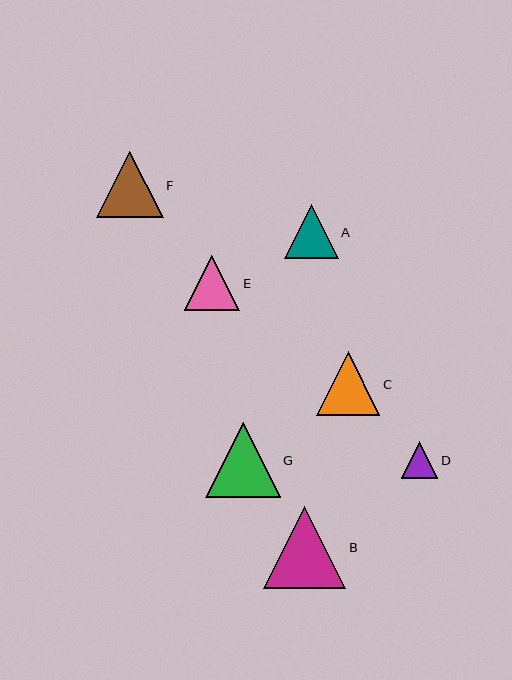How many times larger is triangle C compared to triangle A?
Triangle C is approximately 1.2 times the size of triangle A.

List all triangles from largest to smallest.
From largest to smallest: B, G, F, C, E, A, D.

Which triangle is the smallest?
Triangle D is the smallest with a size of approximately 36 pixels.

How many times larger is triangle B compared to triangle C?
Triangle B is approximately 1.3 times the size of triangle C.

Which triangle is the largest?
Triangle B is the largest with a size of approximately 82 pixels.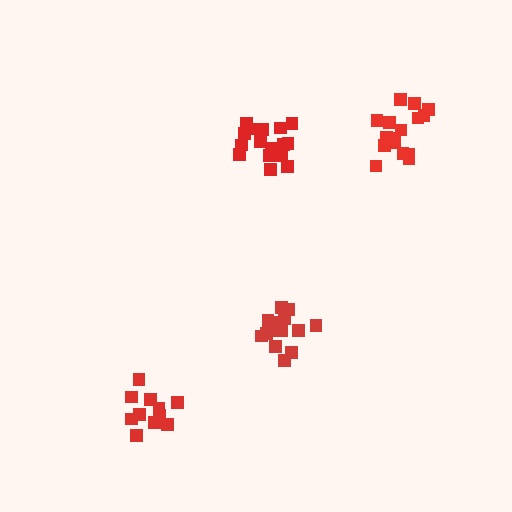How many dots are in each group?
Group 1: 14 dots, Group 2: 11 dots, Group 3: 16 dots, Group 4: 16 dots (57 total).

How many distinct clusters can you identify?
There are 4 distinct clusters.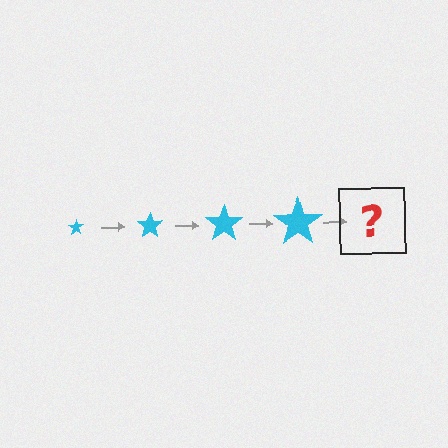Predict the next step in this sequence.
The next step is a cyan star, larger than the previous one.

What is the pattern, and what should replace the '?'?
The pattern is that the star gets progressively larger each step. The '?' should be a cyan star, larger than the previous one.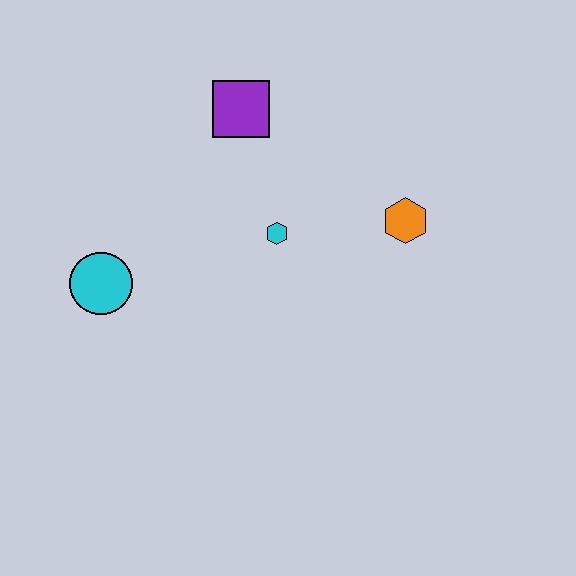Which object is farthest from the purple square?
The cyan circle is farthest from the purple square.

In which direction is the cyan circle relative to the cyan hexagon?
The cyan circle is to the left of the cyan hexagon.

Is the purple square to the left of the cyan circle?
No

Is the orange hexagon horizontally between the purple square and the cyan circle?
No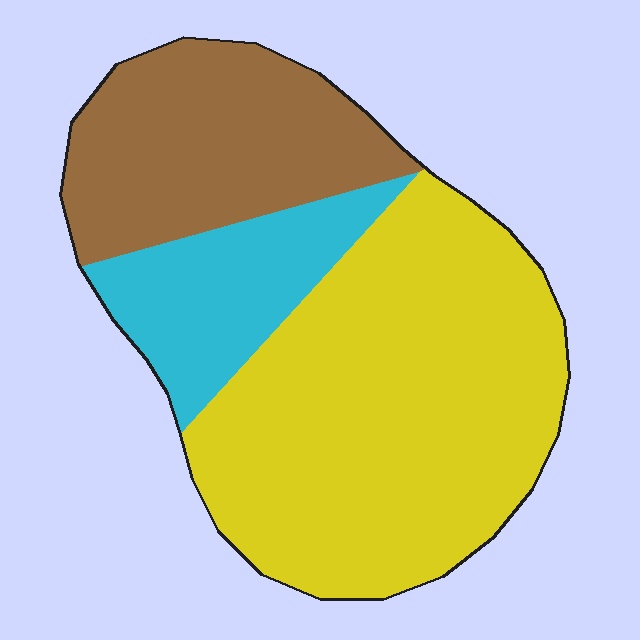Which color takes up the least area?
Cyan, at roughly 15%.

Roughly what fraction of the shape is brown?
Brown takes up between a sixth and a third of the shape.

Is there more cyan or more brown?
Brown.